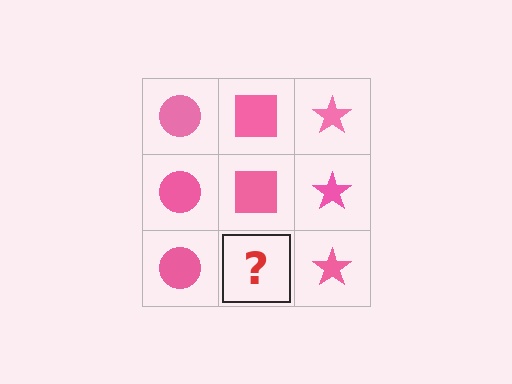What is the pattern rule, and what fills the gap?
The rule is that each column has a consistent shape. The gap should be filled with a pink square.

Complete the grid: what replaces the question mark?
The question mark should be replaced with a pink square.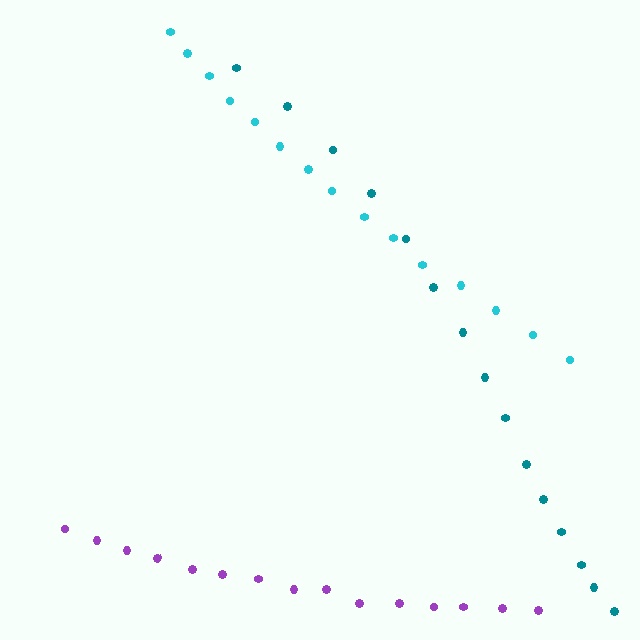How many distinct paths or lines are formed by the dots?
There are 3 distinct paths.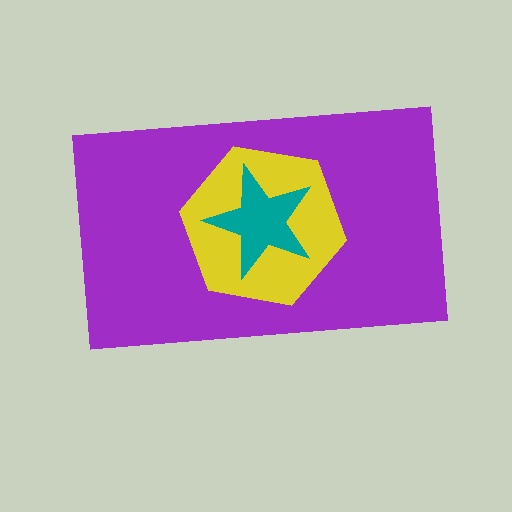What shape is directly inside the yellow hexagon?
The teal star.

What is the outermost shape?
The purple rectangle.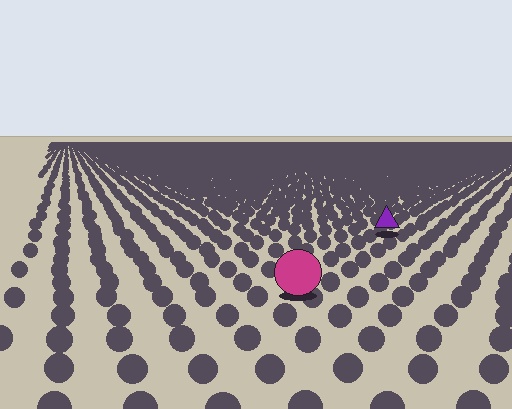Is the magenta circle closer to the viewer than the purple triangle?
Yes. The magenta circle is closer — you can tell from the texture gradient: the ground texture is coarser near it.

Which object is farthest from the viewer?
The purple triangle is farthest from the viewer. It appears smaller and the ground texture around it is denser.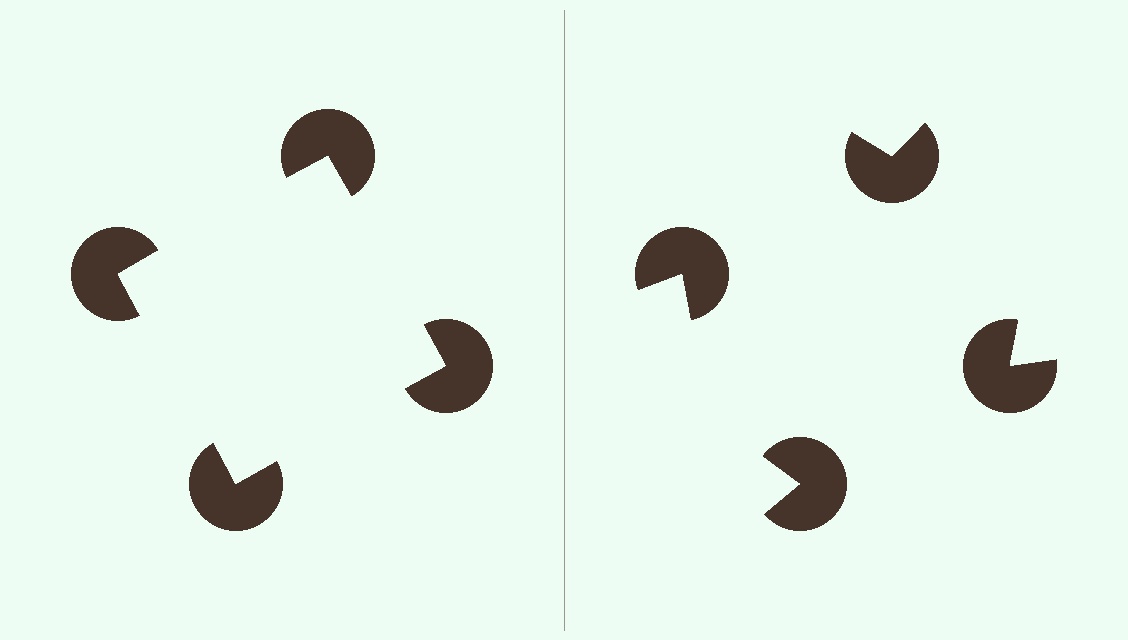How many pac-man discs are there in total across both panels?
8 — 4 on each side.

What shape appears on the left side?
An illusory square.